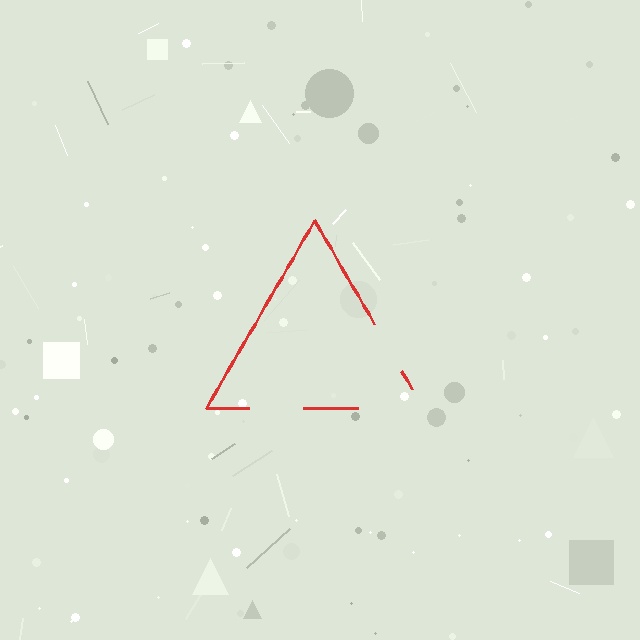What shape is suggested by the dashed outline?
The dashed outline suggests a triangle.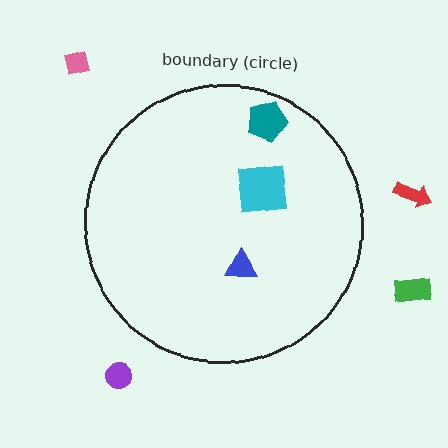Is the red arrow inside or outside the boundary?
Outside.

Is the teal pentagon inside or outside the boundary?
Inside.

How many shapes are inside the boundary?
3 inside, 4 outside.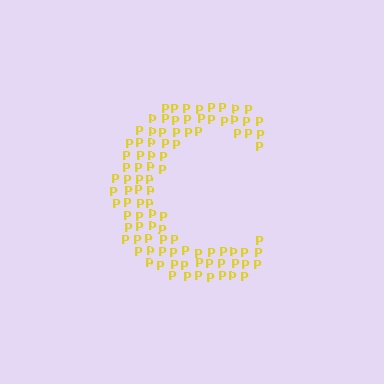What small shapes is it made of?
It is made of small letter P's.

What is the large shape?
The large shape is the letter C.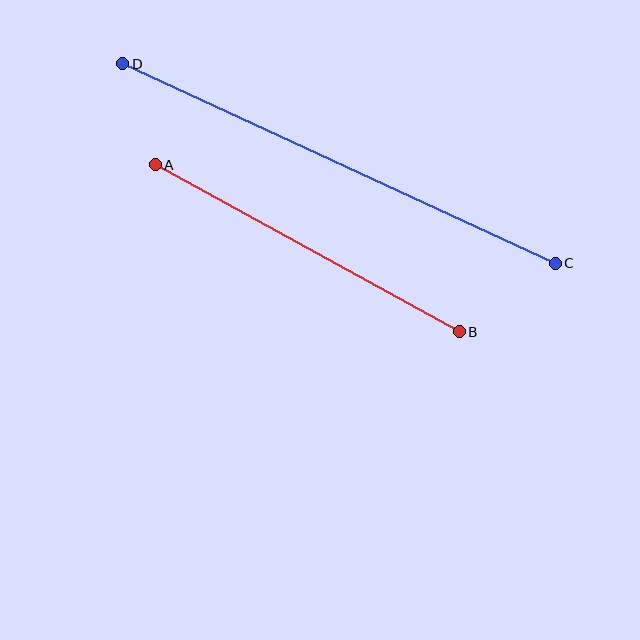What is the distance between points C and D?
The distance is approximately 477 pixels.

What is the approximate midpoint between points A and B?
The midpoint is at approximately (307, 248) pixels.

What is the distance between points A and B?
The distance is approximately 347 pixels.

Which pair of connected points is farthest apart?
Points C and D are farthest apart.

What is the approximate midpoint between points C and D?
The midpoint is at approximately (339, 163) pixels.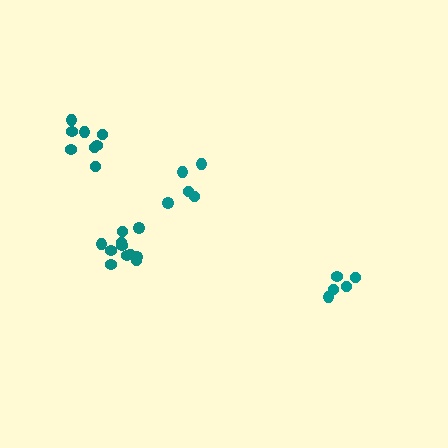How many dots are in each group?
Group 1: 11 dots, Group 2: 8 dots, Group 3: 5 dots, Group 4: 5 dots (29 total).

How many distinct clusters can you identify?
There are 4 distinct clusters.